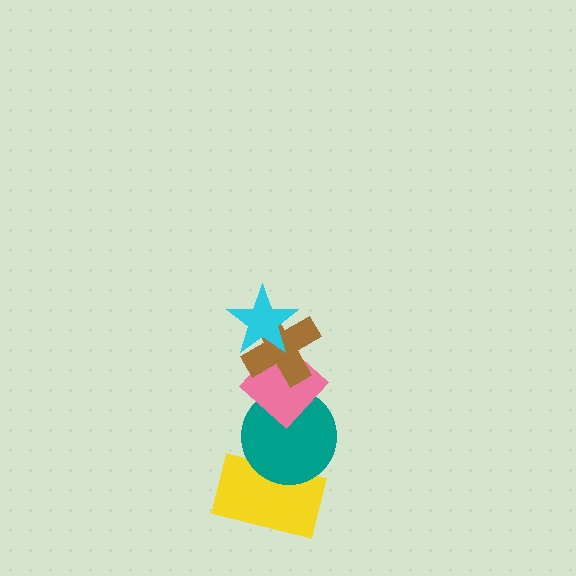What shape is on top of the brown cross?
The cyan star is on top of the brown cross.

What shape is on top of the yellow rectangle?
The teal circle is on top of the yellow rectangle.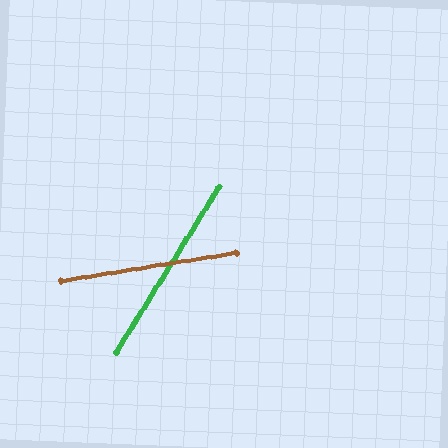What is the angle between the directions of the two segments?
Approximately 49 degrees.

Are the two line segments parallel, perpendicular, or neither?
Neither parallel nor perpendicular — they differ by about 49°.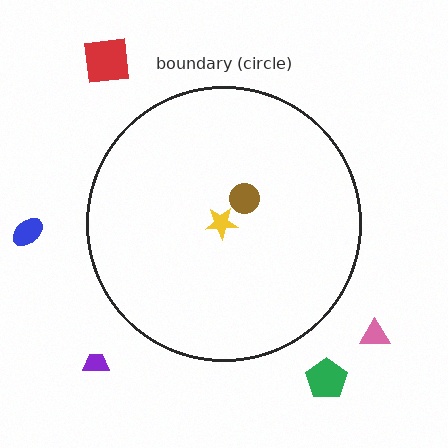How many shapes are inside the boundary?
2 inside, 5 outside.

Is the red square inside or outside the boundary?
Outside.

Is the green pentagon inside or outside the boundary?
Outside.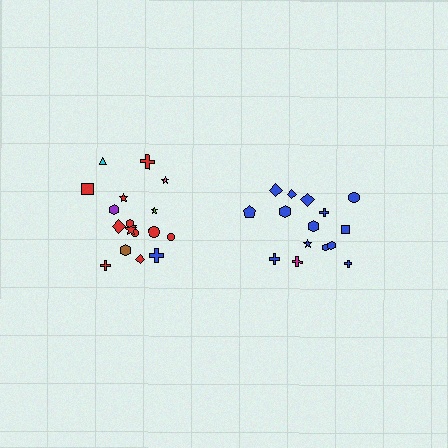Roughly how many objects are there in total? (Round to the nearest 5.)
Roughly 35 objects in total.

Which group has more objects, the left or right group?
The left group.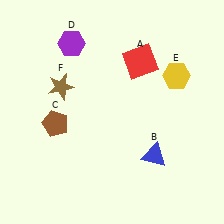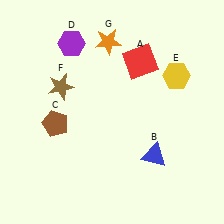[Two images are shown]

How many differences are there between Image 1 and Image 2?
There is 1 difference between the two images.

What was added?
An orange star (G) was added in Image 2.